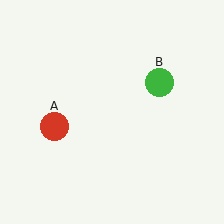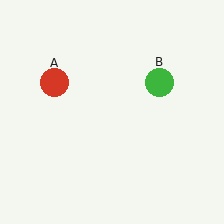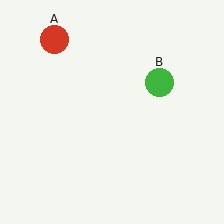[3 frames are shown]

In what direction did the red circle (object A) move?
The red circle (object A) moved up.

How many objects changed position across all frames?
1 object changed position: red circle (object A).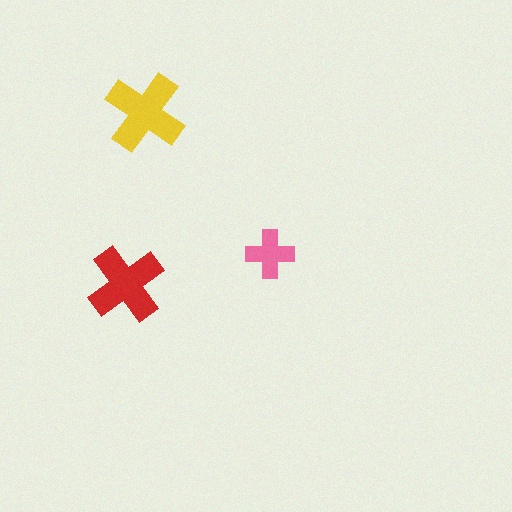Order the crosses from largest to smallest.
the yellow one, the red one, the pink one.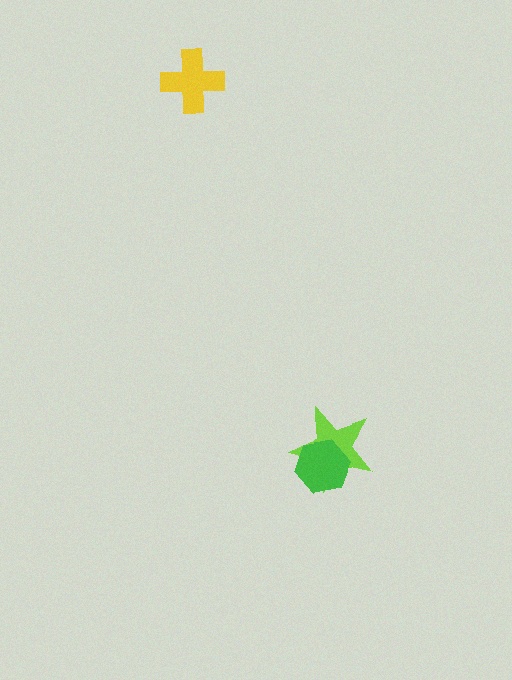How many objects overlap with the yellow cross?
0 objects overlap with the yellow cross.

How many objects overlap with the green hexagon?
1 object overlaps with the green hexagon.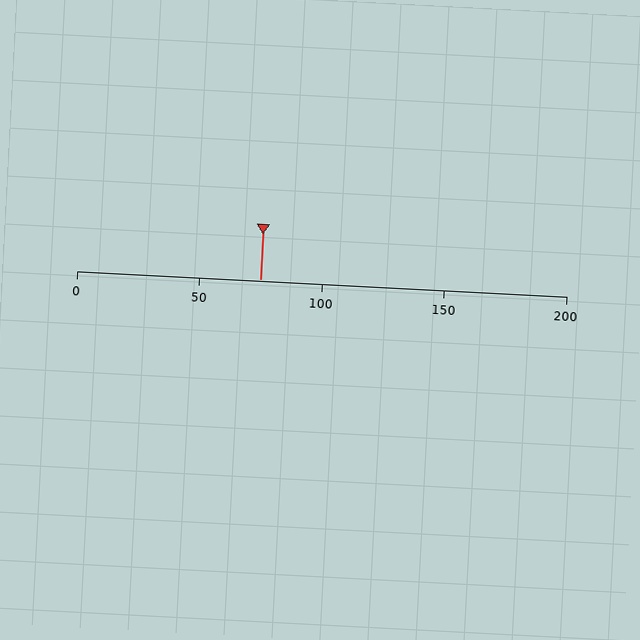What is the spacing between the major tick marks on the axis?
The major ticks are spaced 50 apart.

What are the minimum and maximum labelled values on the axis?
The axis runs from 0 to 200.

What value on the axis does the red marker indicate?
The marker indicates approximately 75.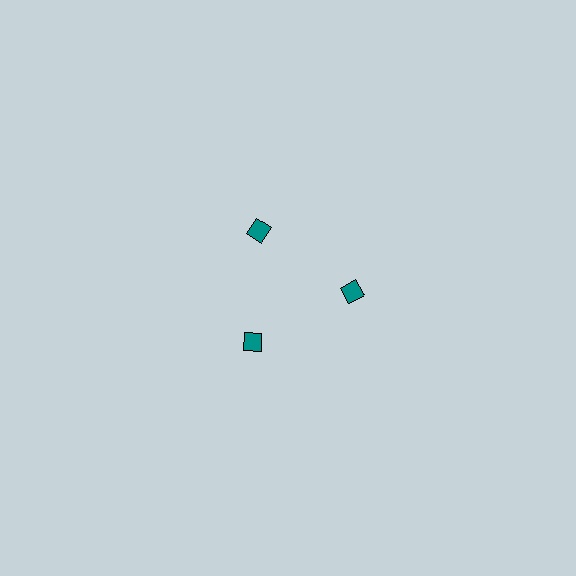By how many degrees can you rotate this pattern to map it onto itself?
The pattern maps onto itself every 120 degrees of rotation.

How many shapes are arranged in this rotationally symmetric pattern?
There are 3 shapes, arranged in 3 groups of 1.